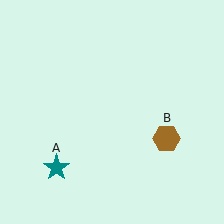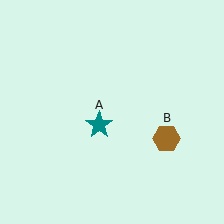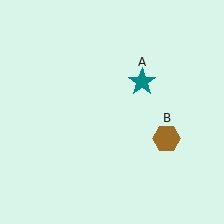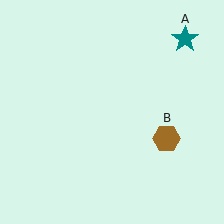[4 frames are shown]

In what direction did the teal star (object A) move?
The teal star (object A) moved up and to the right.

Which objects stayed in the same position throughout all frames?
Brown hexagon (object B) remained stationary.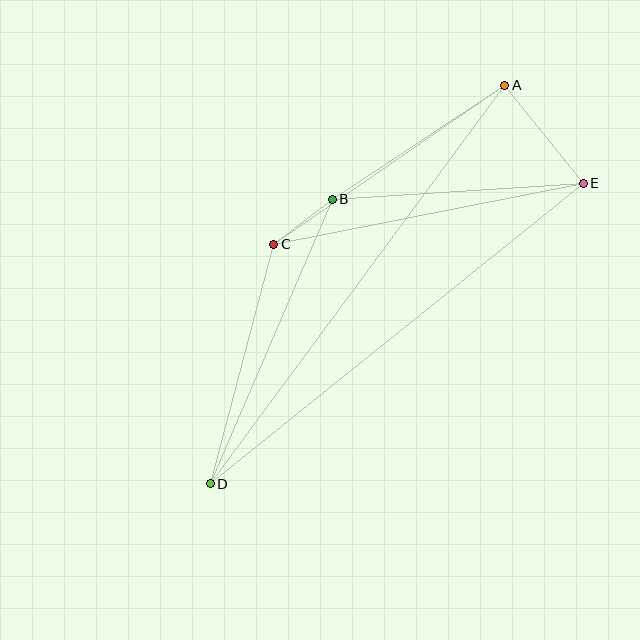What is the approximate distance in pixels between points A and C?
The distance between A and C is approximately 280 pixels.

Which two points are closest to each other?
Points B and C are closest to each other.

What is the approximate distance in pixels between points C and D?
The distance between C and D is approximately 248 pixels.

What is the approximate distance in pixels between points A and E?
The distance between A and E is approximately 125 pixels.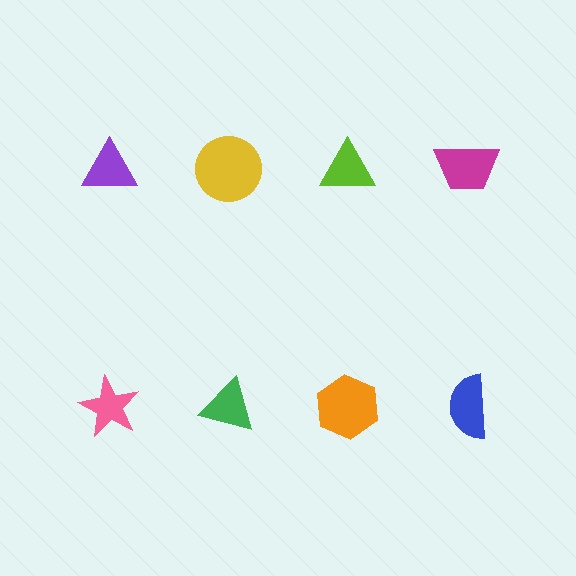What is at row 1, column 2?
A yellow circle.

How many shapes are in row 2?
4 shapes.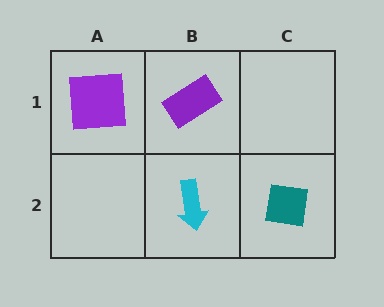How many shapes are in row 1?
2 shapes.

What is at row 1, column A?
A purple square.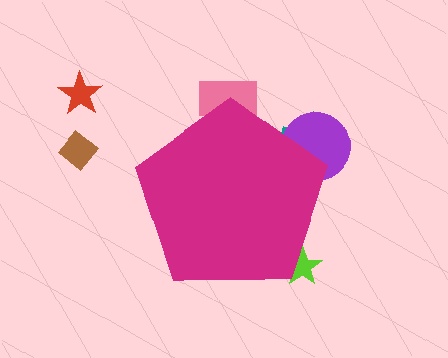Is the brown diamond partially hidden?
No, the brown diamond is fully visible.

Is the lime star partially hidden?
Yes, the lime star is partially hidden behind the magenta pentagon.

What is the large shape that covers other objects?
A magenta pentagon.